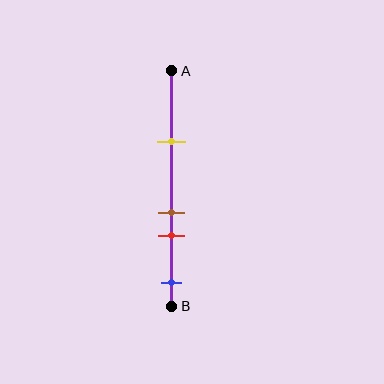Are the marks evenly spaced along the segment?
No, the marks are not evenly spaced.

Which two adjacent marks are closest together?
The brown and red marks are the closest adjacent pair.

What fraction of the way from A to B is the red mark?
The red mark is approximately 70% (0.7) of the way from A to B.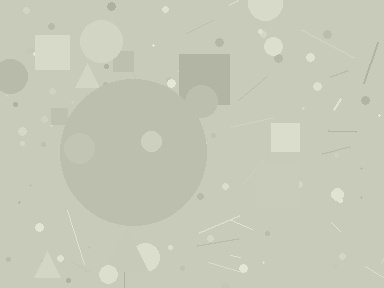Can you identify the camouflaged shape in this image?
The camouflaged shape is a circle.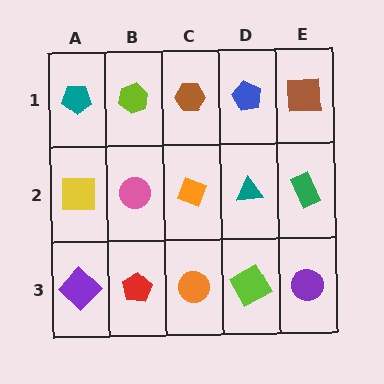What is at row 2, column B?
A pink circle.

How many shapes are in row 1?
5 shapes.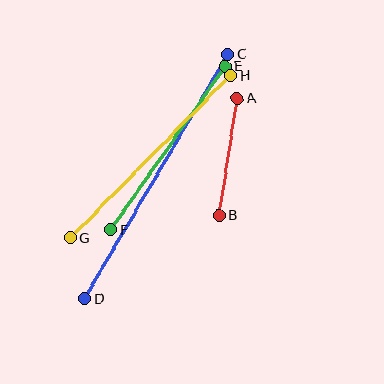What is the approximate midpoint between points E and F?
The midpoint is at approximately (168, 148) pixels.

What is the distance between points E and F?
The distance is approximately 199 pixels.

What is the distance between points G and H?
The distance is approximately 228 pixels.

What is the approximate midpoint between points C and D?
The midpoint is at approximately (156, 176) pixels.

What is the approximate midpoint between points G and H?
The midpoint is at approximately (151, 157) pixels.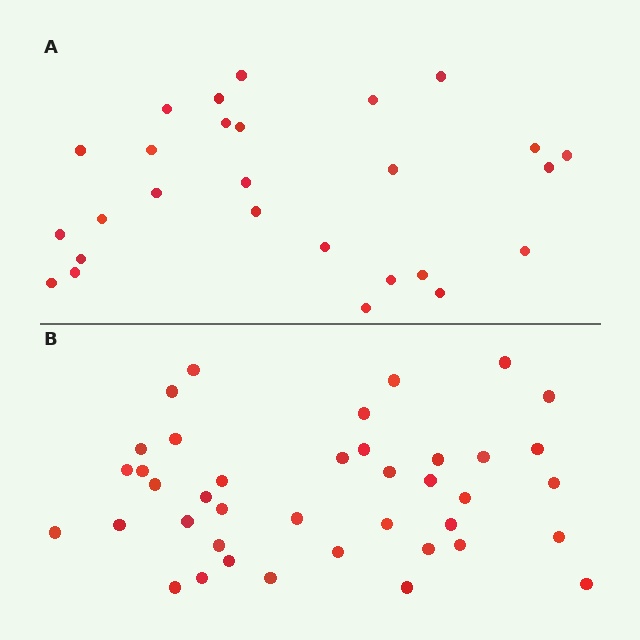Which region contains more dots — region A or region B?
Region B (the bottom region) has more dots.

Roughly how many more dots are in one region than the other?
Region B has approximately 15 more dots than region A.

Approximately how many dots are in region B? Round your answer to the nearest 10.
About 40 dots.